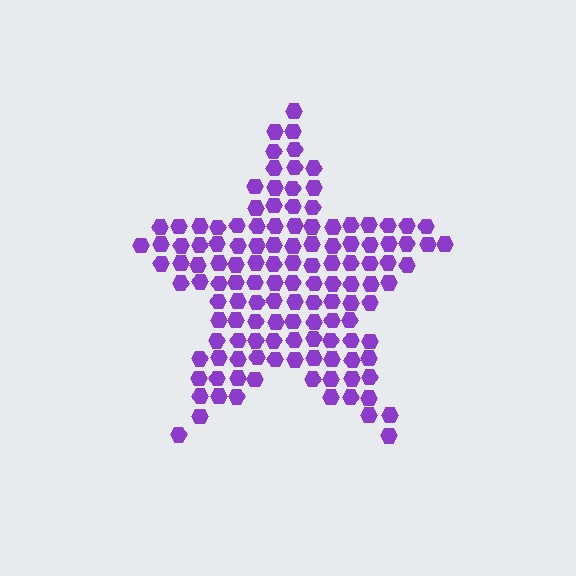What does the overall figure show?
The overall figure shows a star.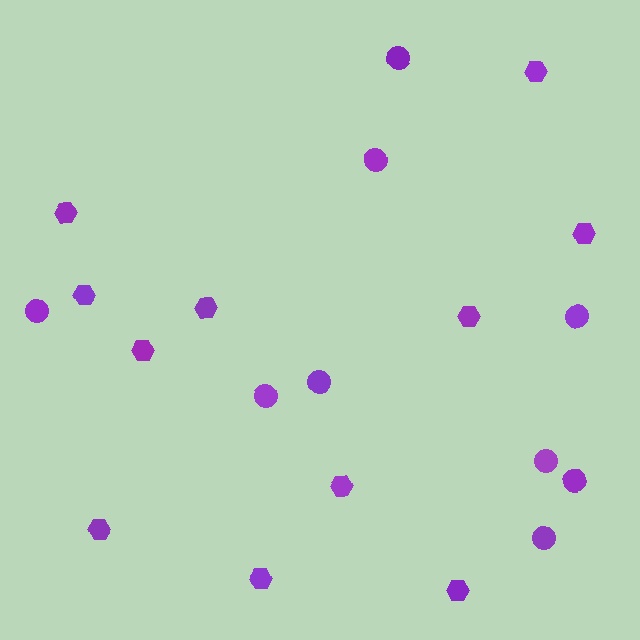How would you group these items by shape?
There are 2 groups: one group of hexagons (11) and one group of circles (9).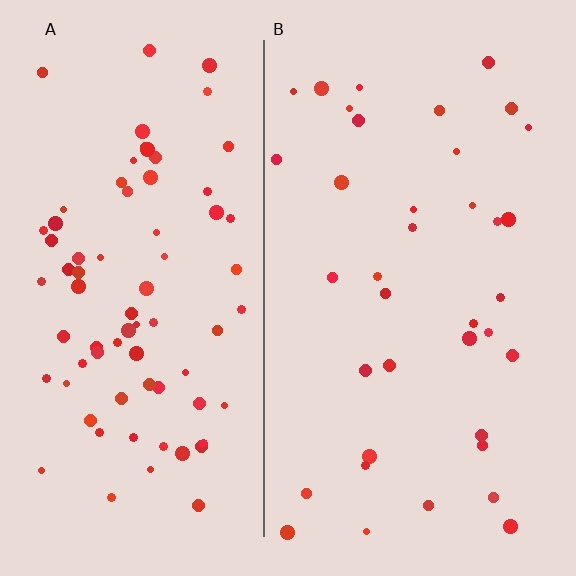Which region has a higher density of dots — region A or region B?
A (the left).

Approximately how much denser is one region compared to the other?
Approximately 2.0× — region A over region B.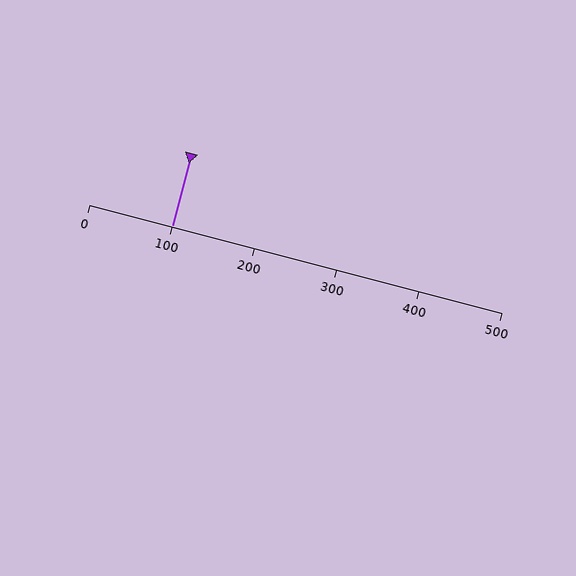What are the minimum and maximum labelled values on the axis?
The axis runs from 0 to 500.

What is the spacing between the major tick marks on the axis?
The major ticks are spaced 100 apart.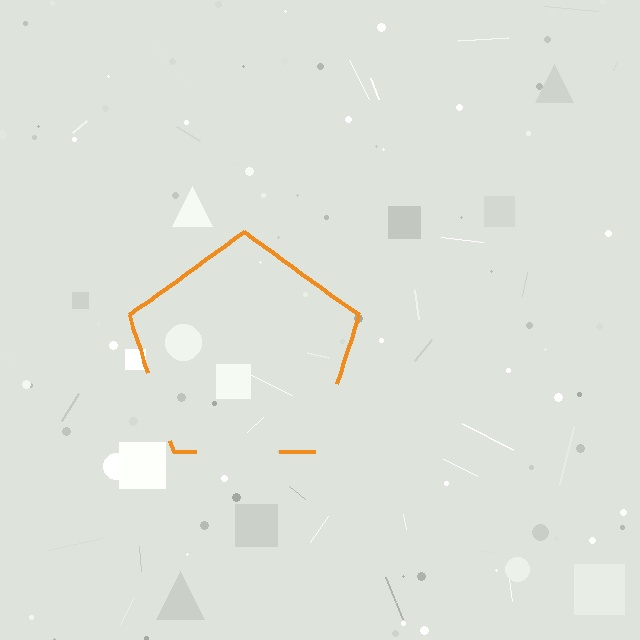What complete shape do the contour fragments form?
The contour fragments form a pentagon.